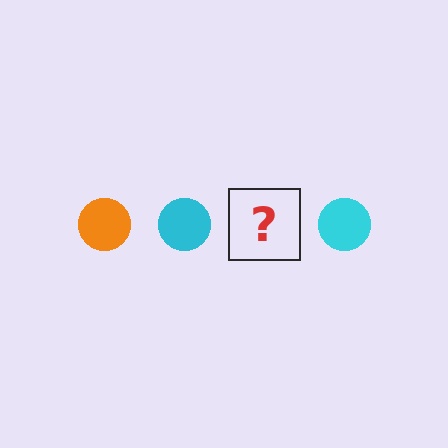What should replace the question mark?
The question mark should be replaced with an orange circle.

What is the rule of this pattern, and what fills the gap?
The rule is that the pattern cycles through orange, cyan circles. The gap should be filled with an orange circle.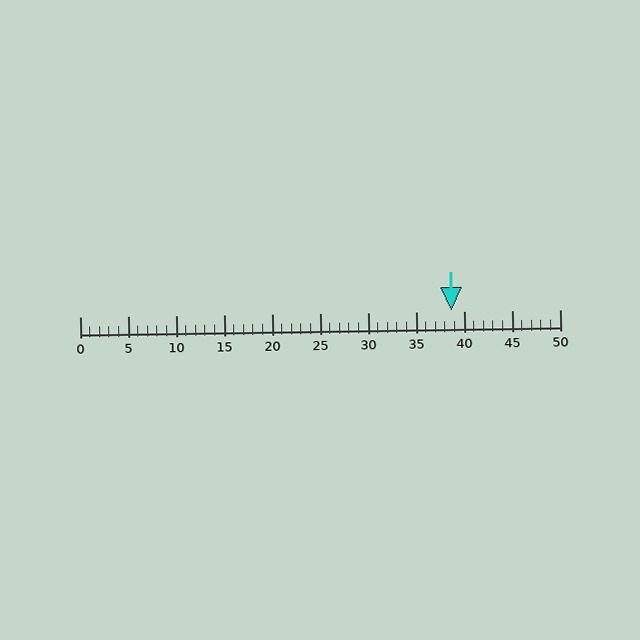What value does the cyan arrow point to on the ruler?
The cyan arrow points to approximately 39.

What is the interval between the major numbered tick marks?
The major tick marks are spaced 5 units apart.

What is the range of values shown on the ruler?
The ruler shows values from 0 to 50.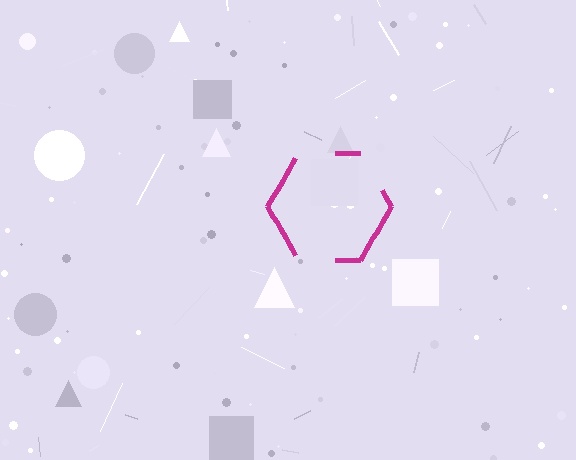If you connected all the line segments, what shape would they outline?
They would outline a hexagon.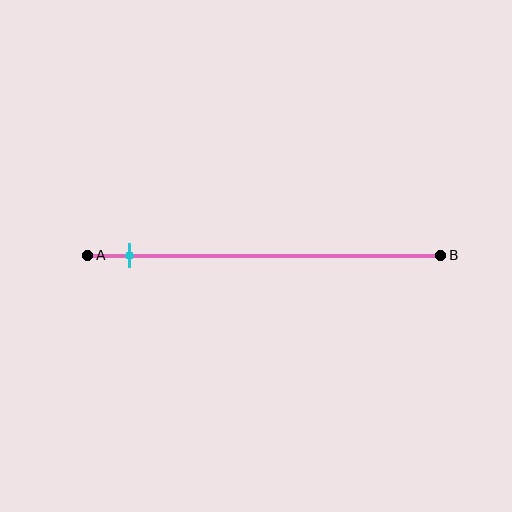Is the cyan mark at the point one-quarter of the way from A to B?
No, the mark is at about 10% from A, not at the 25% one-quarter point.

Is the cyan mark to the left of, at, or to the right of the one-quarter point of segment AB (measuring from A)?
The cyan mark is to the left of the one-quarter point of segment AB.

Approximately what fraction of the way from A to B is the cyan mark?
The cyan mark is approximately 10% of the way from A to B.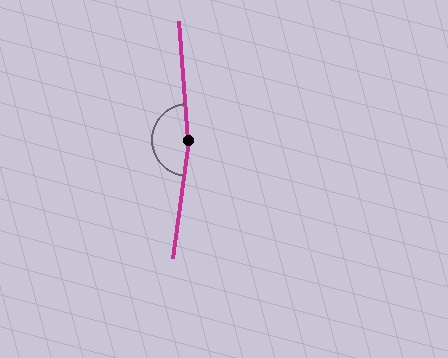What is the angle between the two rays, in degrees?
Approximately 168 degrees.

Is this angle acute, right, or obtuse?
It is obtuse.